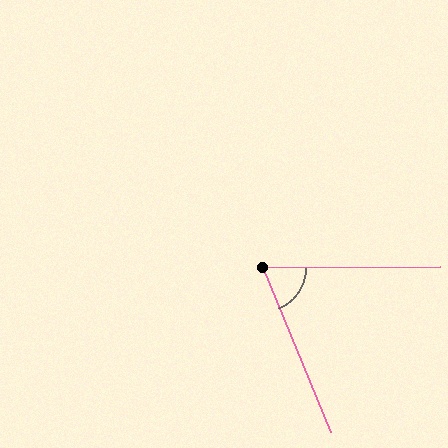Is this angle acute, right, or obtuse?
It is acute.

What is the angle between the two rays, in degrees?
Approximately 68 degrees.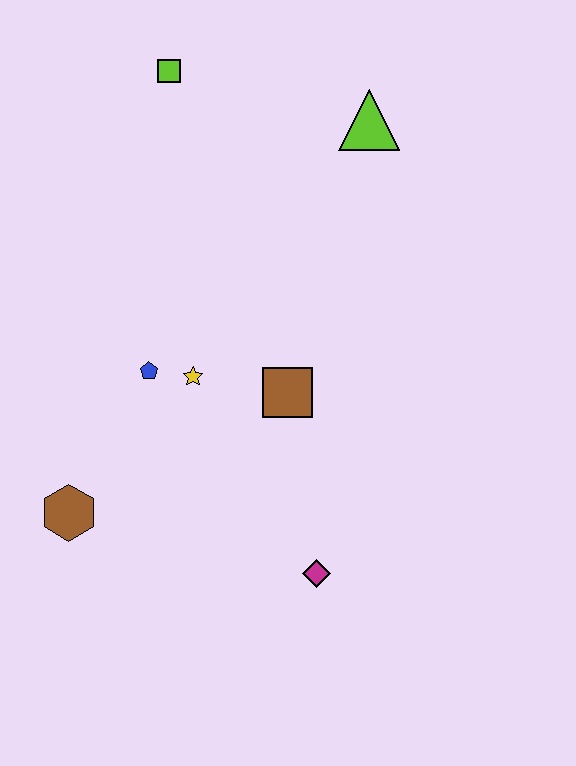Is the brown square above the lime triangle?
No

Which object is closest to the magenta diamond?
The brown square is closest to the magenta diamond.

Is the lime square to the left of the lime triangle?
Yes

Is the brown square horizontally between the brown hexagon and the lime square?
No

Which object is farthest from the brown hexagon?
The lime triangle is farthest from the brown hexagon.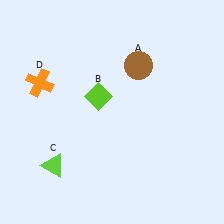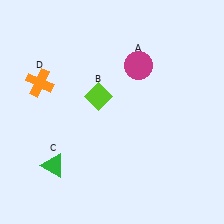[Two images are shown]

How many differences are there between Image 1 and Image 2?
There are 2 differences between the two images.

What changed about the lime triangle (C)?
In Image 1, C is lime. In Image 2, it changed to green.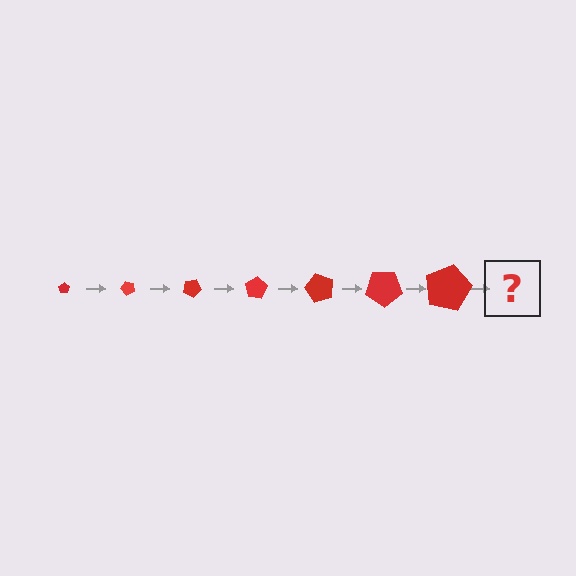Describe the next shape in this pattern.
It should be a pentagon, larger than the previous one and rotated 350 degrees from the start.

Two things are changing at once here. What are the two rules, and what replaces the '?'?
The two rules are that the pentagon grows larger each step and it rotates 50 degrees each step. The '?' should be a pentagon, larger than the previous one and rotated 350 degrees from the start.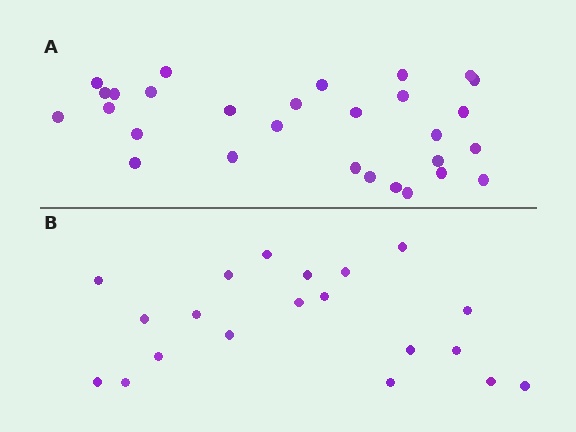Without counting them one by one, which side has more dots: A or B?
Region A (the top region) has more dots.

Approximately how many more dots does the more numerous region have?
Region A has roughly 8 or so more dots than region B.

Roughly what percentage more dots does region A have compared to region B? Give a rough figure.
About 45% more.